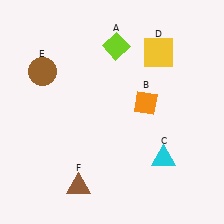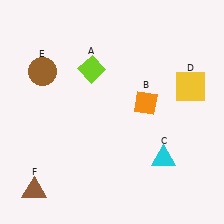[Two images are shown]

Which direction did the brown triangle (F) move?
The brown triangle (F) moved left.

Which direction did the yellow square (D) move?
The yellow square (D) moved down.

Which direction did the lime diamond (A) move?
The lime diamond (A) moved left.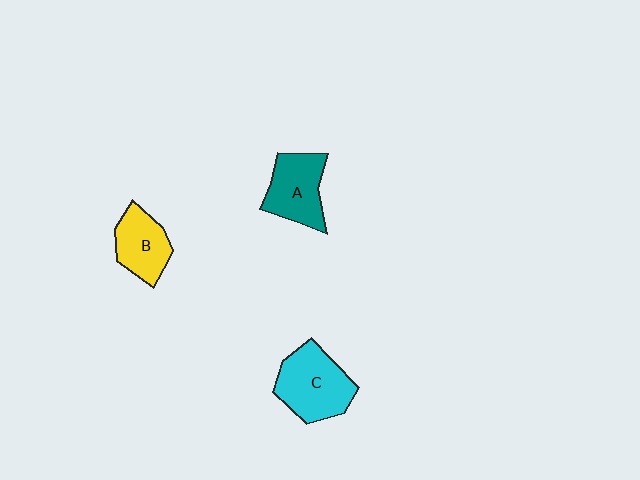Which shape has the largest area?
Shape C (cyan).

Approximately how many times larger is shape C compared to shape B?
Approximately 1.4 times.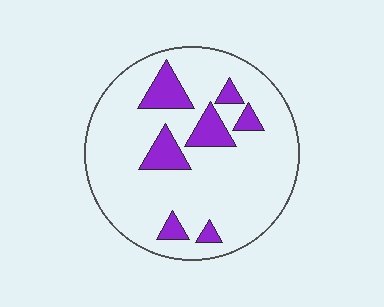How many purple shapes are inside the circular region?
7.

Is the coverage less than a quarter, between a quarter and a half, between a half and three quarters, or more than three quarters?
Less than a quarter.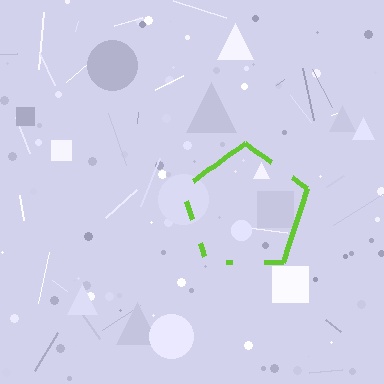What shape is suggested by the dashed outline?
The dashed outline suggests a pentagon.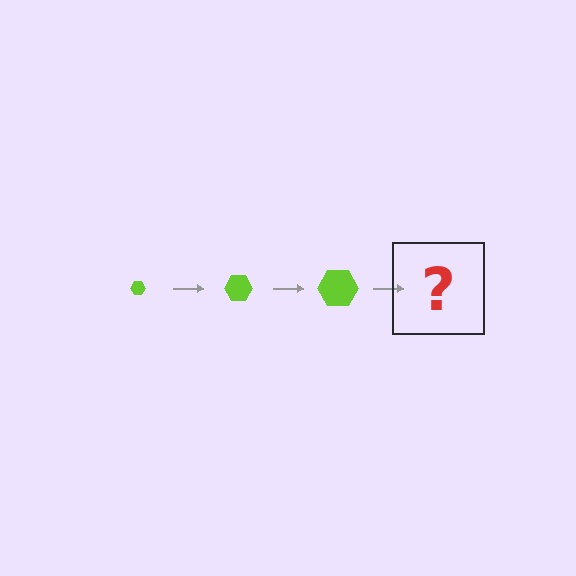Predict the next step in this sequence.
The next step is a lime hexagon, larger than the previous one.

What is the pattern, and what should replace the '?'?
The pattern is that the hexagon gets progressively larger each step. The '?' should be a lime hexagon, larger than the previous one.